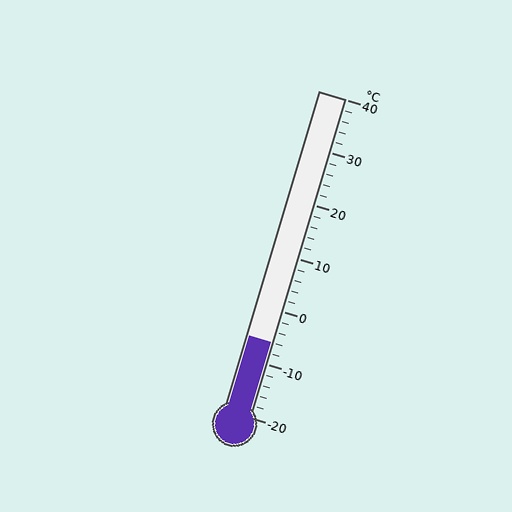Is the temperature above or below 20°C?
The temperature is below 20°C.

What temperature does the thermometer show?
The thermometer shows approximately -6°C.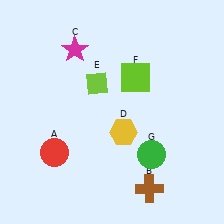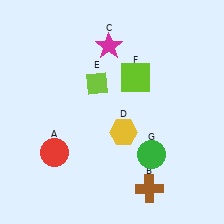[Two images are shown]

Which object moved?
The magenta star (C) moved right.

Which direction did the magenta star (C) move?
The magenta star (C) moved right.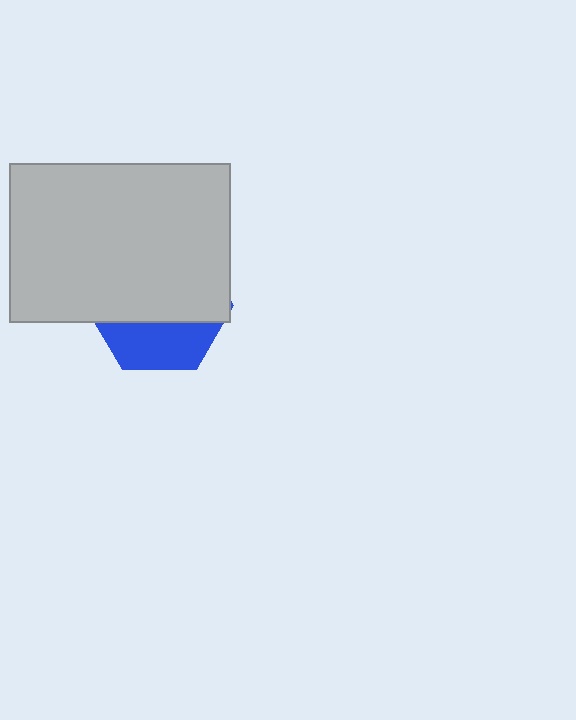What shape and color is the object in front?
The object in front is a light gray rectangle.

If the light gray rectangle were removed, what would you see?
You would see the complete blue hexagon.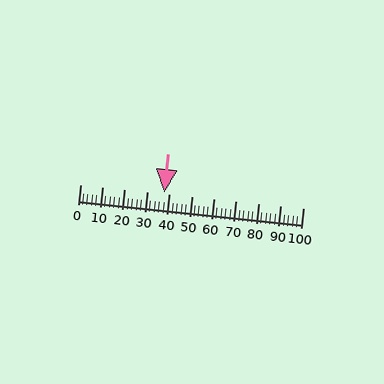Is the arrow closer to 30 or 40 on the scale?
The arrow is closer to 40.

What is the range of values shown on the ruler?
The ruler shows values from 0 to 100.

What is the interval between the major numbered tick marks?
The major tick marks are spaced 10 units apart.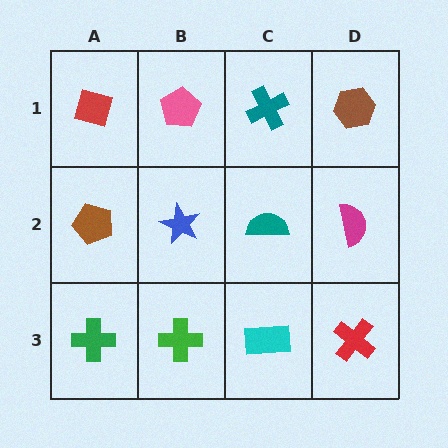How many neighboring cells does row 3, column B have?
3.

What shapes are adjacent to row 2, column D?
A brown hexagon (row 1, column D), a red cross (row 3, column D), a teal semicircle (row 2, column C).